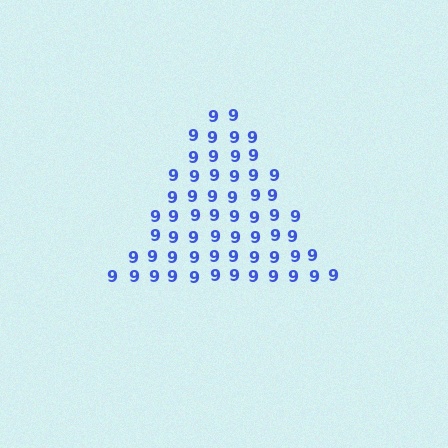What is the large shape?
The large shape is a triangle.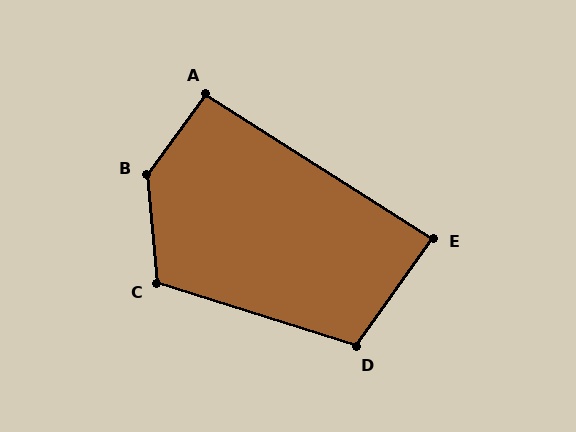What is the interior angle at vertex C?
Approximately 113 degrees (obtuse).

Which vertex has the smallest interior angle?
E, at approximately 87 degrees.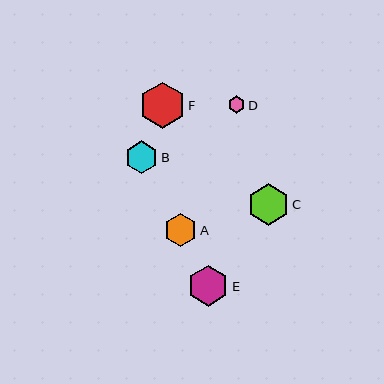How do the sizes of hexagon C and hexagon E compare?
Hexagon C and hexagon E are approximately the same size.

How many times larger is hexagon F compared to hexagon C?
Hexagon F is approximately 1.1 times the size of hexagon C.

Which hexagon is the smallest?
Hexagon D is the smallest with a size of approximately 17 pixels.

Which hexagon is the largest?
Hexagon F is the largest with a size of approximately 46 pixels.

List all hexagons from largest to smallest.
From largest to smallest: F, C, E, A, B, D.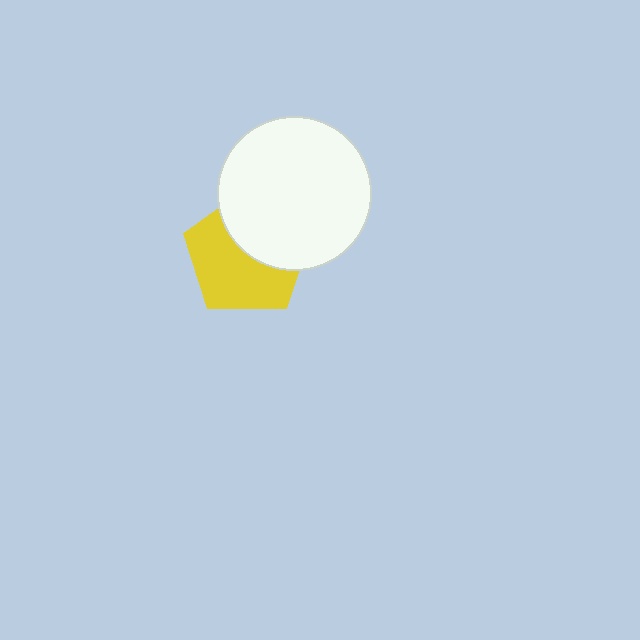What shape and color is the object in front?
The object in front is a white circle.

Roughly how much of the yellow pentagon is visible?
About half of it is visible (roughly 58%).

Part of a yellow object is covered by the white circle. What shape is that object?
It is a pentagon.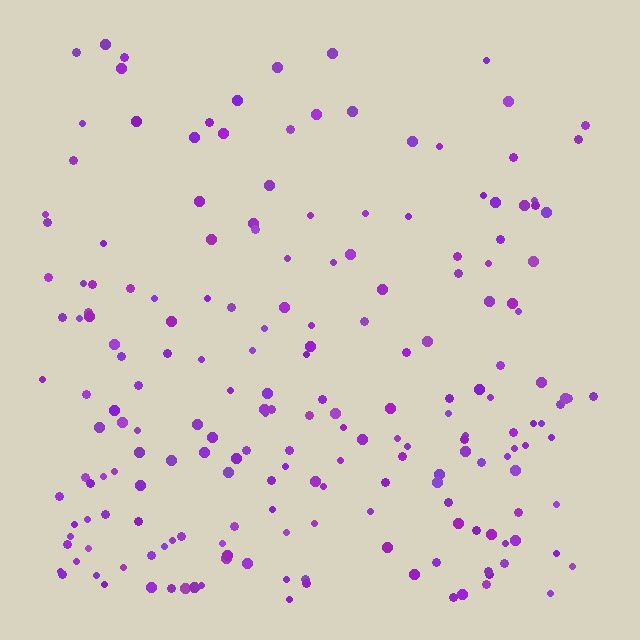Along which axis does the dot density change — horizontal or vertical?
Vertical.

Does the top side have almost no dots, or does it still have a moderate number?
Still a moderate number, just noticeably fewer than the bottom.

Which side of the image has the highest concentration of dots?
The bottom.